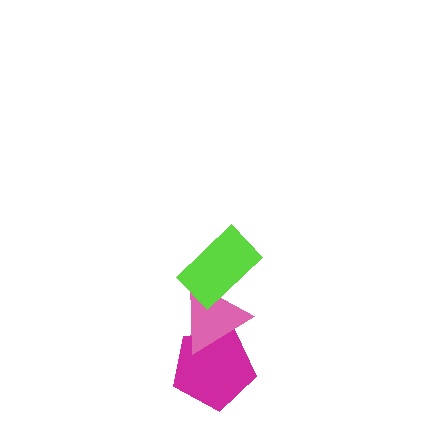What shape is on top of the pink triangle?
The lime rectangle is on top of the pink triangle.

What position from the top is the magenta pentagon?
The magenta pentagon is 3rd from the top.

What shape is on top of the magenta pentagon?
The pink triangle is on top of the magenta pentagon.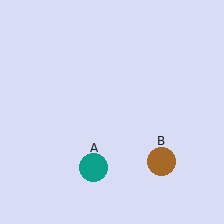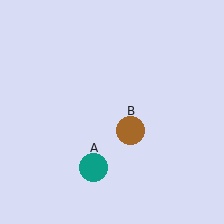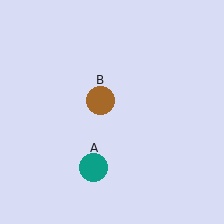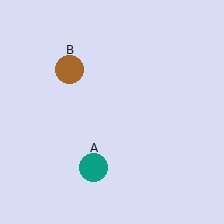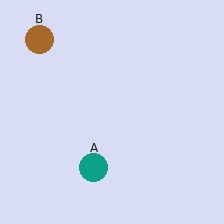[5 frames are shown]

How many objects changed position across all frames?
1 object changed position: brown circle (object B).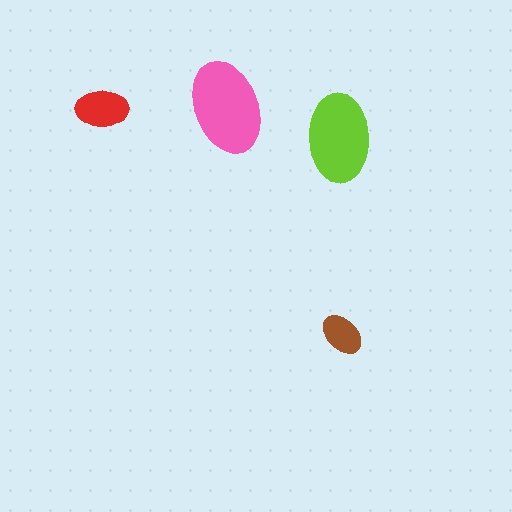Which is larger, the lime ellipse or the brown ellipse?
The lime one.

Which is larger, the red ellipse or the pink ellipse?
The pink one.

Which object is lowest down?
The brown ellipse is bottommost.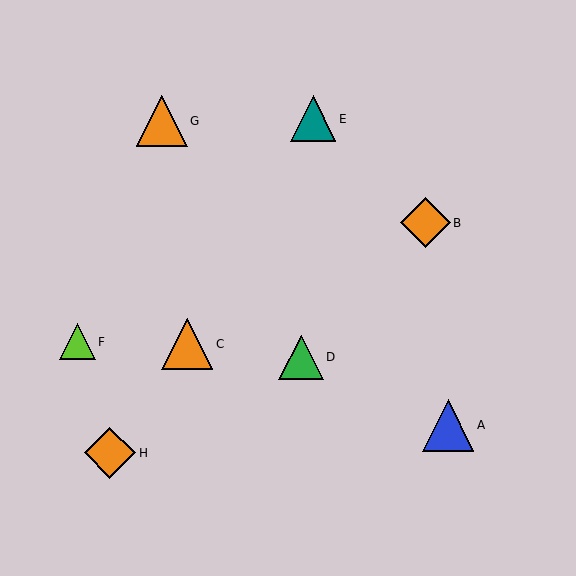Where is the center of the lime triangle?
The center of the lime triangle is at (78, 342).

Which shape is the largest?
The blue triangle (labeled A) is the largest.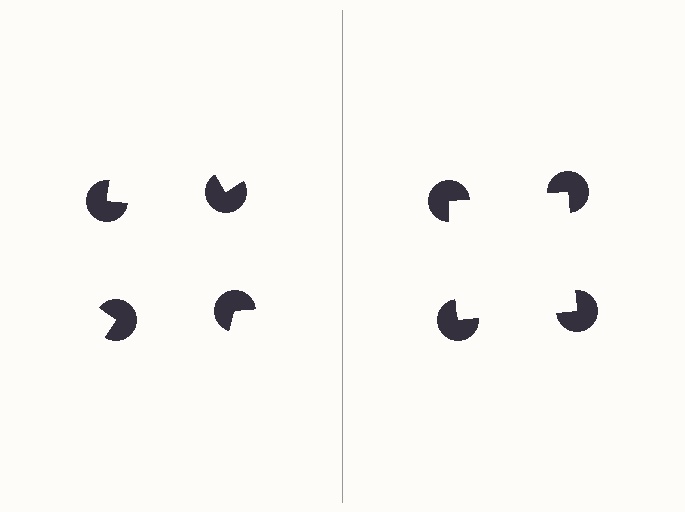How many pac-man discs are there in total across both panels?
8 — 4 on each side.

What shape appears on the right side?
An illusory square.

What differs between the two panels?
The pac-man discs are positioned identically on both sides; only the wedge orientations differ. On the right they align to a square; on the left they are misaligned.